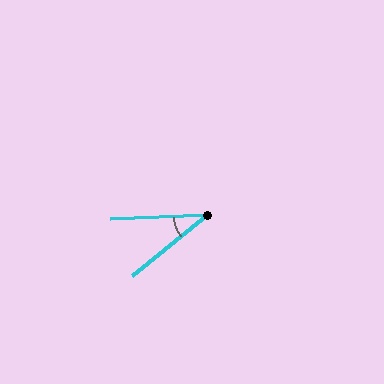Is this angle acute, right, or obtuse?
It is acute.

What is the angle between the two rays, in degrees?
Approximately 37 degrees.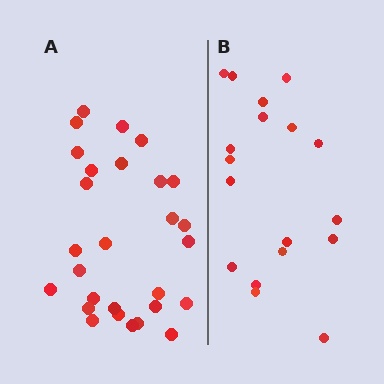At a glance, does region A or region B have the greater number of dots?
Region A (the left region) has more dots.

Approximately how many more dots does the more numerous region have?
Region A has roughly 10 or so more dots than region B.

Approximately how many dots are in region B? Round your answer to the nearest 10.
About 20 dots. (The exact count is 18, which rounds to 20.)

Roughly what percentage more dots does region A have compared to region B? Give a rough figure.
About 55% more.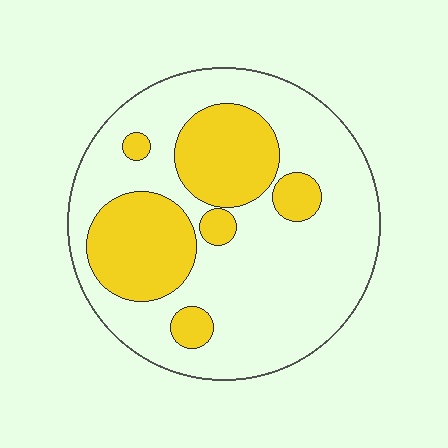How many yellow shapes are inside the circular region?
6.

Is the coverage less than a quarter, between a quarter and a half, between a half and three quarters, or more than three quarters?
Between a quarter and a half.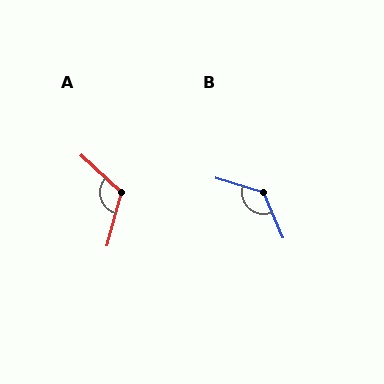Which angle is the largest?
B, at approximately 130 degrees.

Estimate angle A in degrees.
Approximately 118 degrees.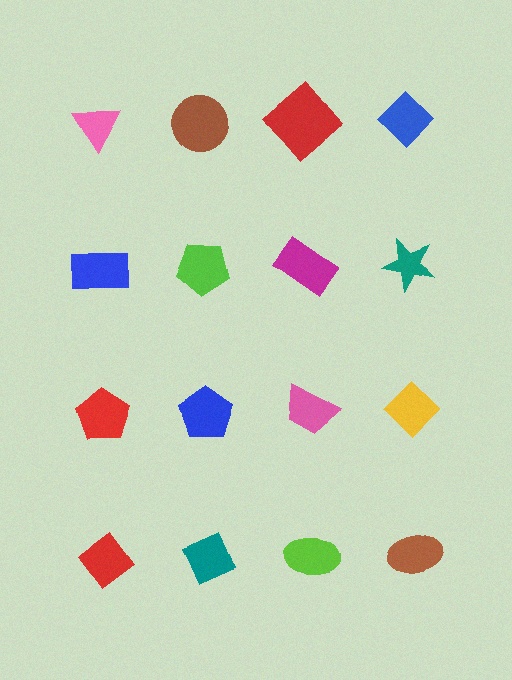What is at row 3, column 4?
A yellow diamond.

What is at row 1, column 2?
A brown circle.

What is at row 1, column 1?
A pink triangle.